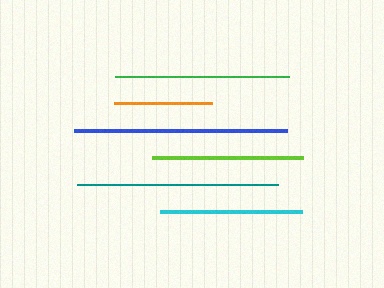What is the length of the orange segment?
The orange segment is approximately 98 pixels long.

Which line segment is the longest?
The blue line is the longest at approximately 213 pixels.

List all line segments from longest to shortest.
From longest to shortest: blue, teal, green, lime, cyan, orange.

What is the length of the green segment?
The green segment is approximately 174 pixels long.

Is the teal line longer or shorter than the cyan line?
The teal line is longer than the cyan line.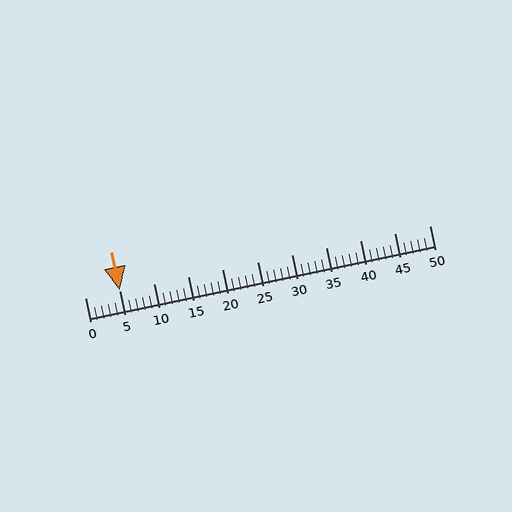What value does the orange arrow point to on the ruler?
The orange arrow points to approximately 5.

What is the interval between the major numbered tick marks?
The major tick marks are spaced 5 units apart.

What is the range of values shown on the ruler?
The ruler shows values from 0 to 50.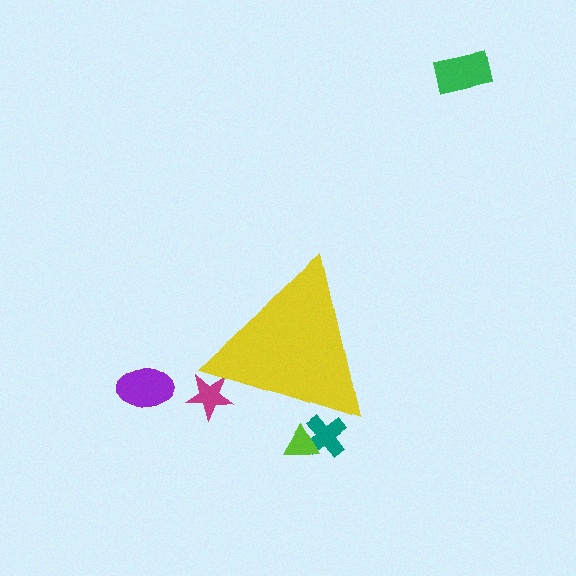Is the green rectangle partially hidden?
No, the green rectangle is fully visible.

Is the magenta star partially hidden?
Yes, the magenta star is partially hidden behind the yellow triangle.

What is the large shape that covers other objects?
A yellow triangle.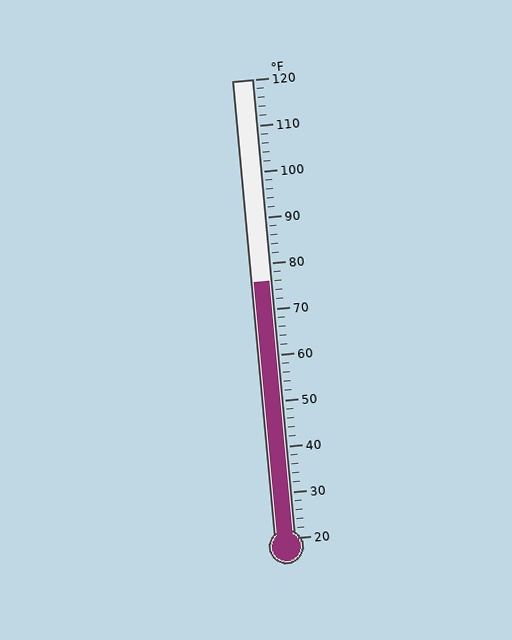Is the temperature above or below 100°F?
The temperature is below 100°F.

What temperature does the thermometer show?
The thermometer shows approximately 76°F.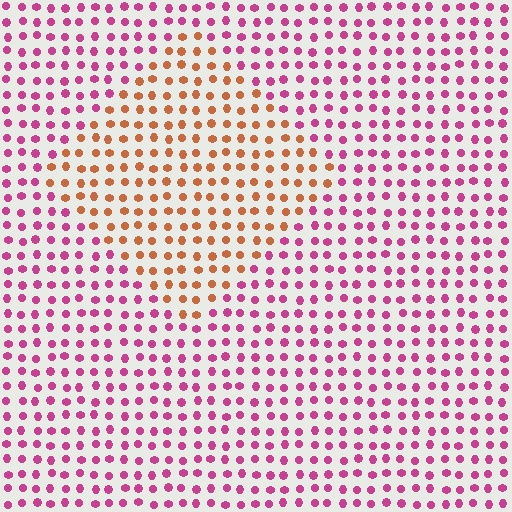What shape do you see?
I see a diamond.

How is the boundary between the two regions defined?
The boundary is defined purely by a slight shift in hue (about 55 degrees). Spacing, size, and orientation are identical on both sides.